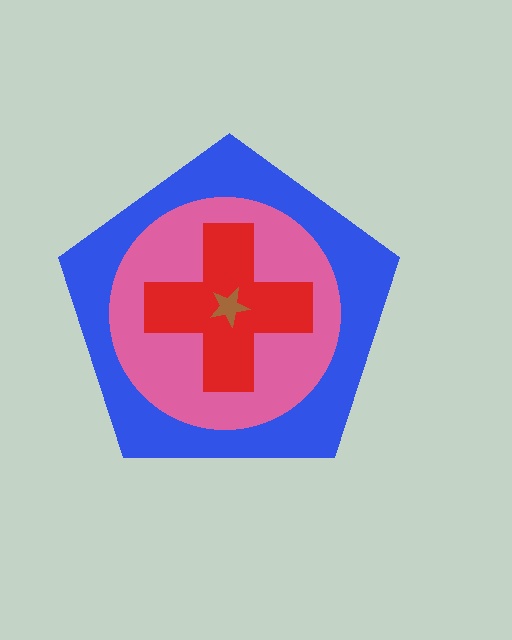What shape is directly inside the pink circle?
The red cross.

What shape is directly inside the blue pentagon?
The pink circle.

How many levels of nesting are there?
4.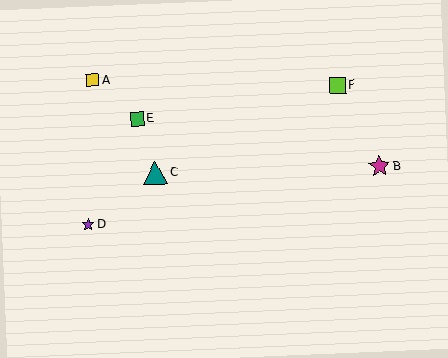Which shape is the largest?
The teal triangle (labeled C) is the largest.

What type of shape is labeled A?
Shape A is a yellow square.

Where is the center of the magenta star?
The center of the magenta star is at (379, 166).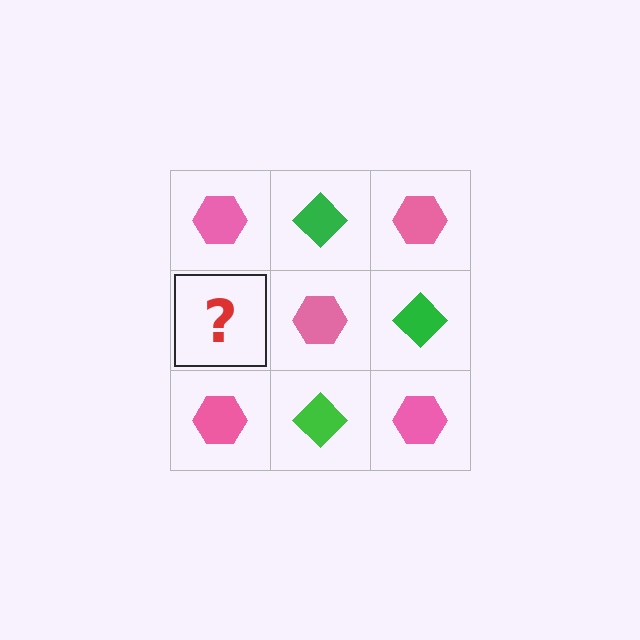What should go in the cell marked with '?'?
The missing cell should contain a green diamond.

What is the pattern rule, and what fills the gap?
The rule is that it alternates pink hexagon and green diamond in a checkerboard pattern. The gap should be filled with a green diamond.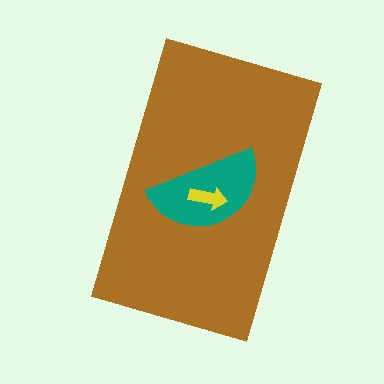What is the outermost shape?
The brown rectangle.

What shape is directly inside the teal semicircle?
The yellow arrow.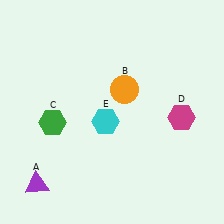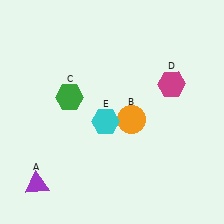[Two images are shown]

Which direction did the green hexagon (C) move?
The green hexagon (C) moved up.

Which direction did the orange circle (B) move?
The orange circle (B) moved down.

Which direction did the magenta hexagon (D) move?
The magenta hexagon (D) moved up.